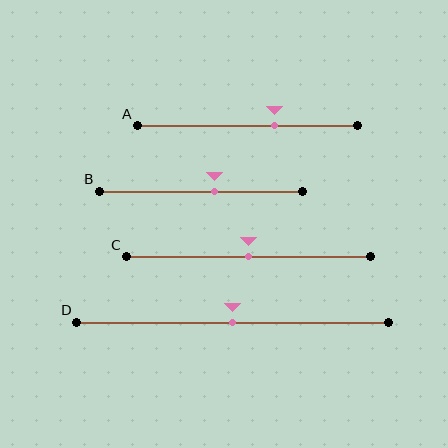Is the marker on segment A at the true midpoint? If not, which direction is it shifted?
No, the marker on segment A is shifted to the right by about 12% of the segment length.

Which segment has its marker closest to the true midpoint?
Segment C has its marker closest to the true midpoint.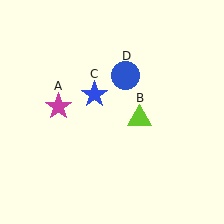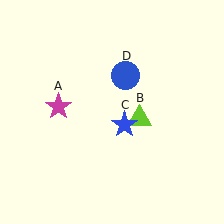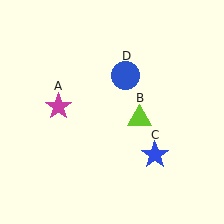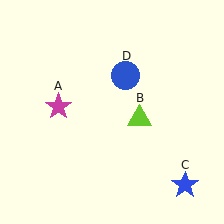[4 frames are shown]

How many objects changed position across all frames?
1 object changed position: blue star (object C).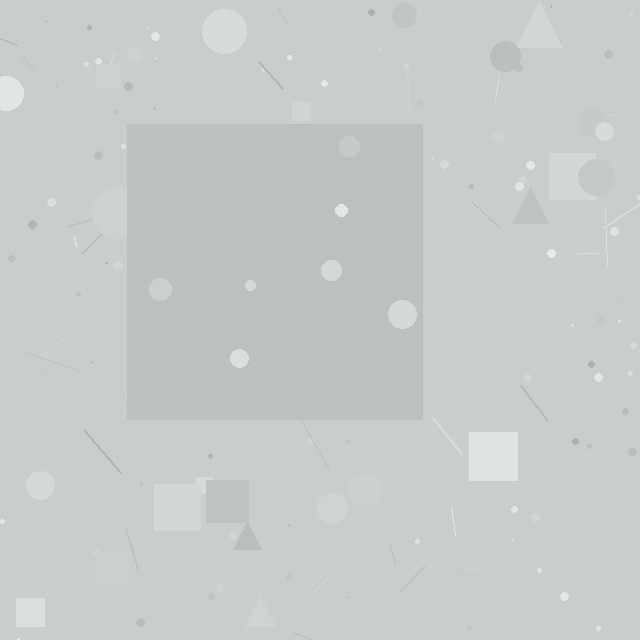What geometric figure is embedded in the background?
A square is embedded in the background.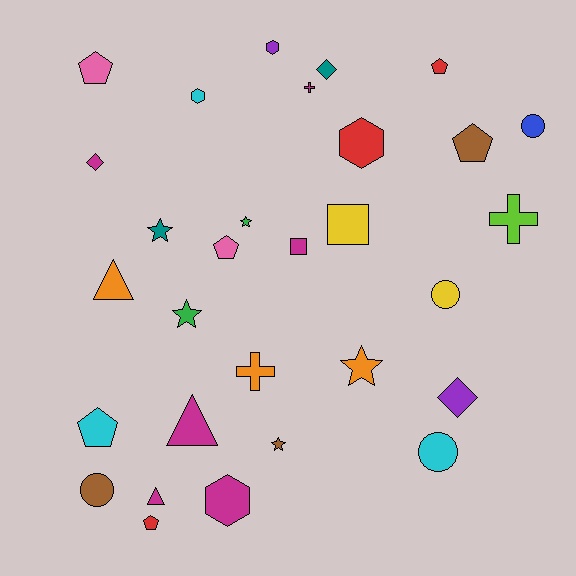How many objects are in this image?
There are 30 objects.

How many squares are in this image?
There are 2 squares.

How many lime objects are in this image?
There is 1 lime object.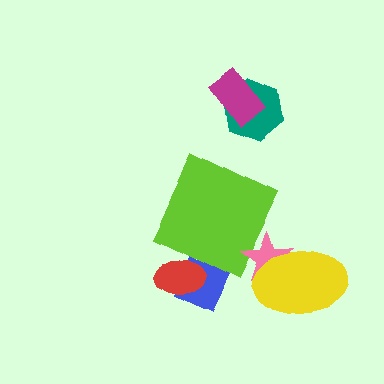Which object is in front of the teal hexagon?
The magenta rectangle is in front of the teal hexagon.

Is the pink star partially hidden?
Yes, it is partially covered by another shape.